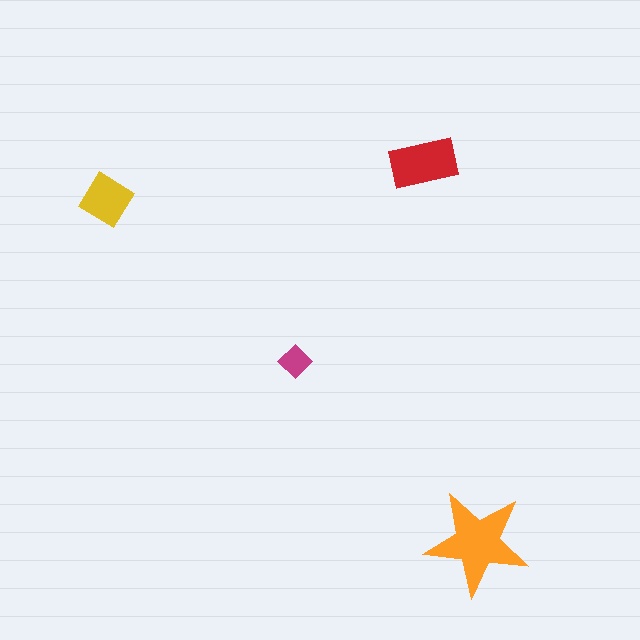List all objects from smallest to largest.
The magenta diamond, the yellow diamond, the red rectangle, the orange star.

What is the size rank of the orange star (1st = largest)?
1st.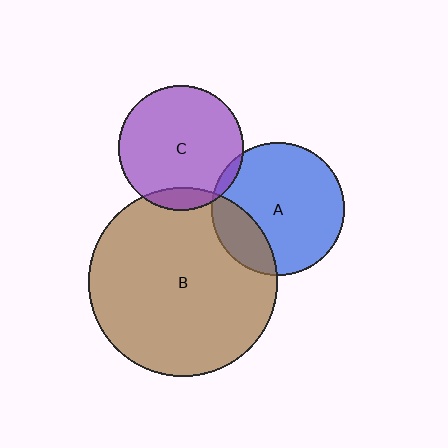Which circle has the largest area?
Circle B (brown).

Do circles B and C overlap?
Yes.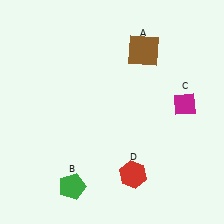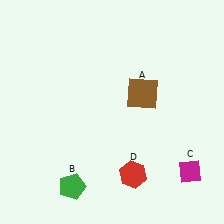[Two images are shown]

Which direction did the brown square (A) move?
The brown square (A) moved down.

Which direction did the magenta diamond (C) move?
The magenta diamond (C) moved down.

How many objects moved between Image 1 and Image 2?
2 objects moved between the two images.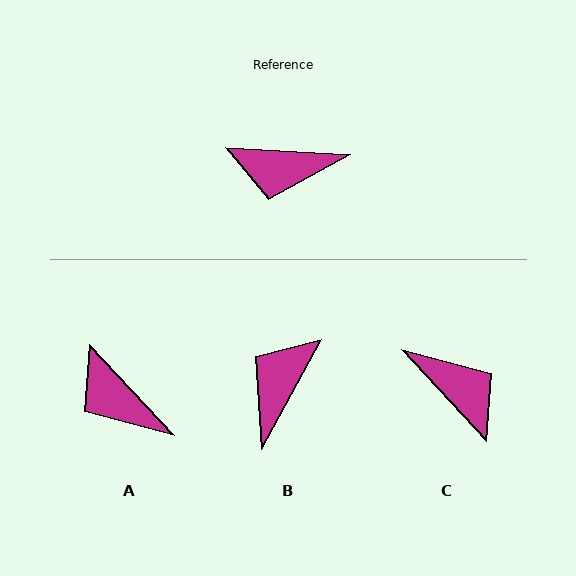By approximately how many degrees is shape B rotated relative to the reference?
Approximately 115 degrees clockwise.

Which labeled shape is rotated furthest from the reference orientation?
C, about 136 degrees away.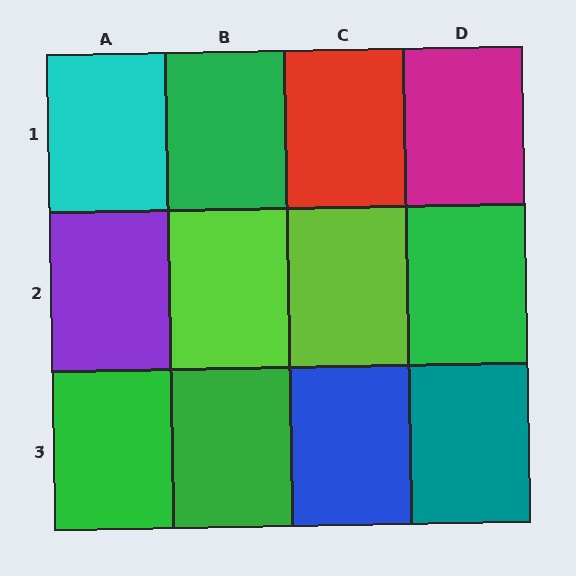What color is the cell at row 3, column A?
Green.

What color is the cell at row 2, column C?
Lime.